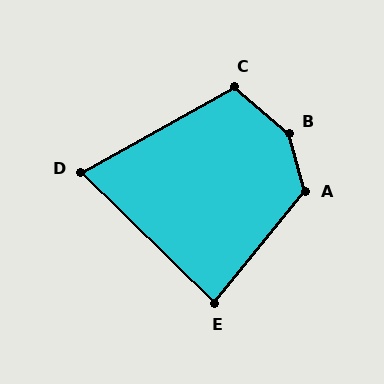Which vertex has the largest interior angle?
B, at approximately 146 degrees.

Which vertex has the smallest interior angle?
D, at approximately 73 degrees.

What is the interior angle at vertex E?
Approximately 85 degrees (approximately right).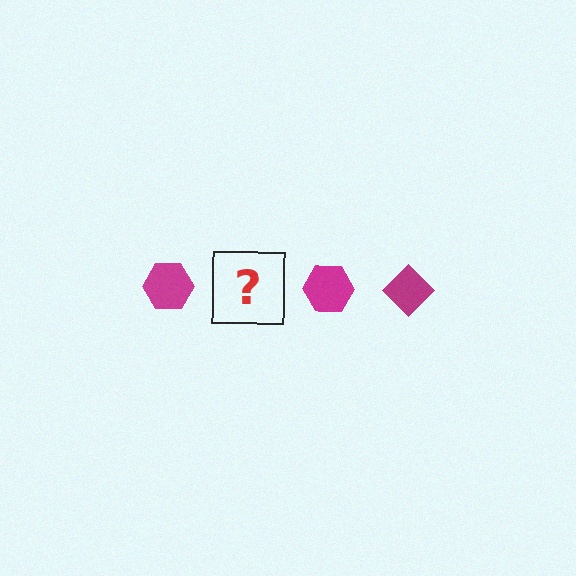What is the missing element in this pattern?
The missing element is a magenta diamond.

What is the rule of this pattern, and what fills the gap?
The rule is that the pattern cycles through hexagon, diamond shapes in magenta. The gap should be filled with a magenta diamond.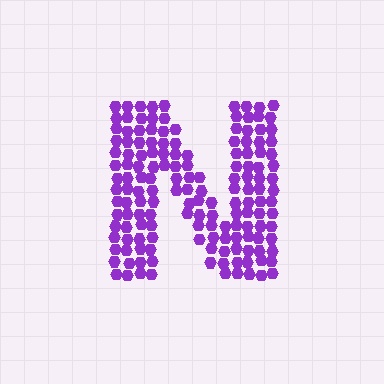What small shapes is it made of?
It is made of small hexagons.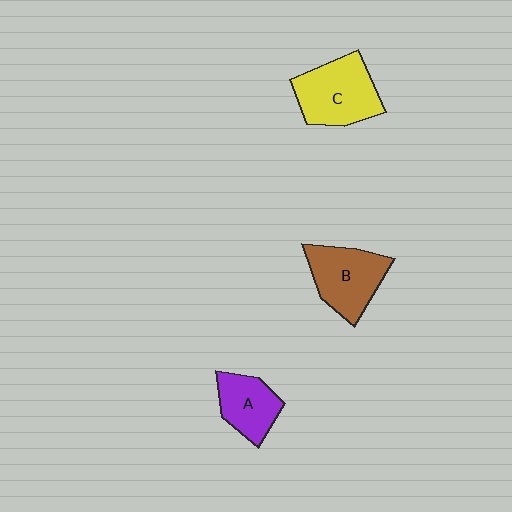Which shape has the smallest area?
Shape A (purple).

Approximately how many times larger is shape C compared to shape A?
Approximately 1.5 times.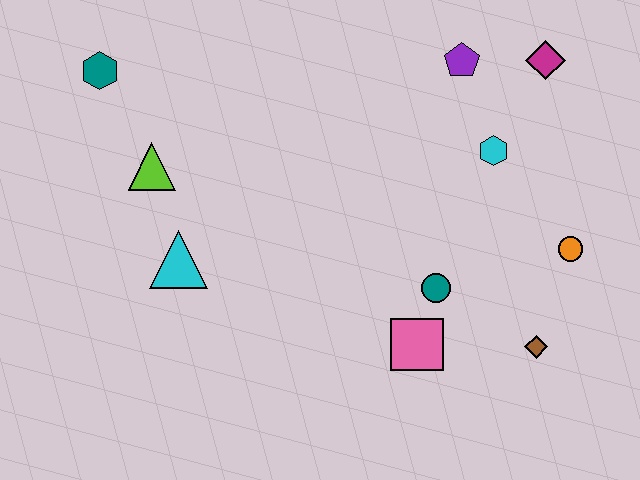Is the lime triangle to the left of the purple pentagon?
Yes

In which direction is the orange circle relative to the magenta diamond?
The orange circle is below the magenta diamond.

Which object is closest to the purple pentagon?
The magenta diamond is closest to the purple pentagon.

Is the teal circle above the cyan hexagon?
No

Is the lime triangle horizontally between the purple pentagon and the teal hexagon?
Yes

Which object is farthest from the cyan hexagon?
The teal hexagon is farthest from the cyan hexagon.